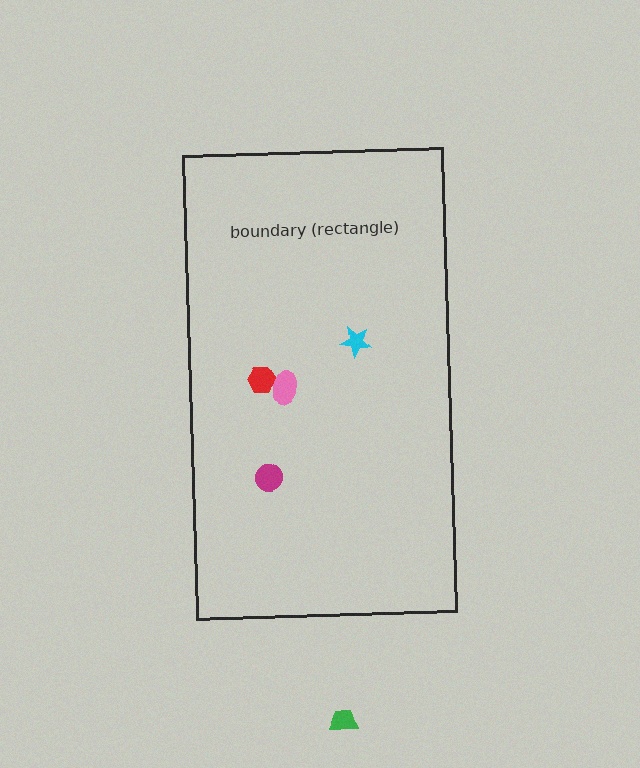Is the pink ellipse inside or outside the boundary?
Inside.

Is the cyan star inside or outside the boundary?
Inside.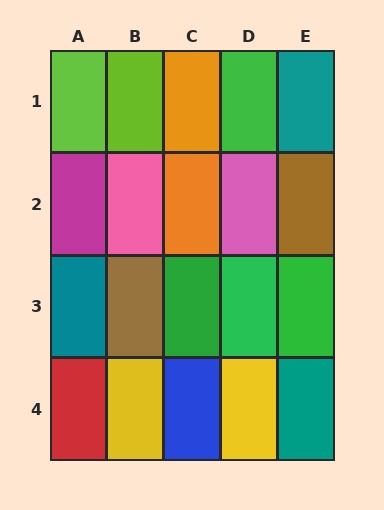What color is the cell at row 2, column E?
Brown.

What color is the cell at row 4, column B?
Yellow.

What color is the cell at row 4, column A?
Red.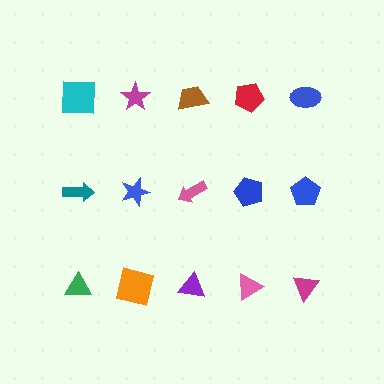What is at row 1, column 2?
A magenta star.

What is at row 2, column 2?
A blue star.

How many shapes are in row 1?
5 shapes.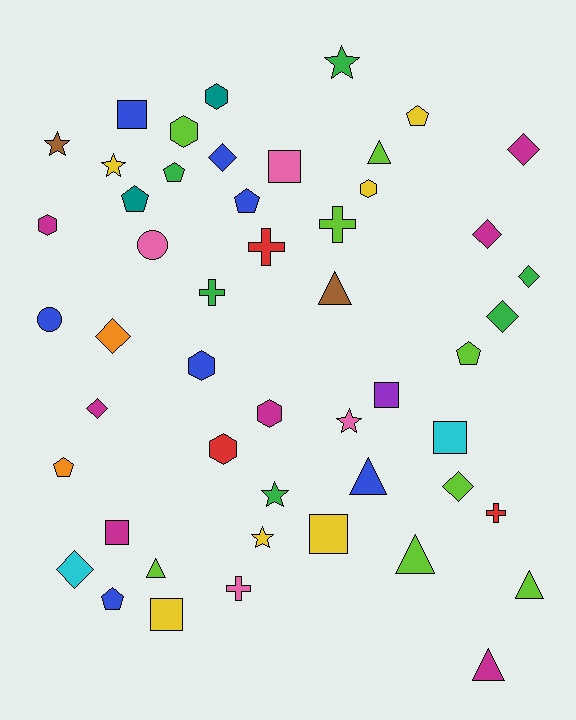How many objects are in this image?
There are 50 objects.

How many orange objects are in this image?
There are 2 orange objects.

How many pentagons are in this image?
There are 7 pentagons.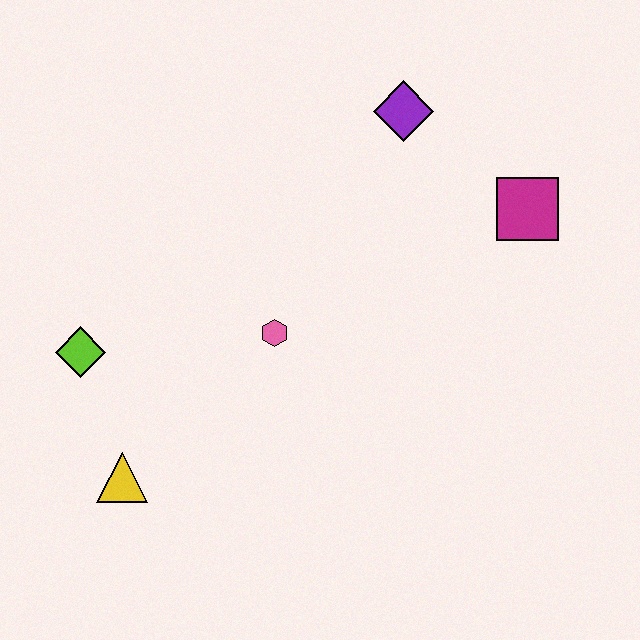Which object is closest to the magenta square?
The purple diamond is closest to the magenta square.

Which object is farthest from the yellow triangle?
The magenta square is farthest from the yellow triangle.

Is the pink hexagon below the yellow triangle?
No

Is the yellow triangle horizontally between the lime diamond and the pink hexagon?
Yes